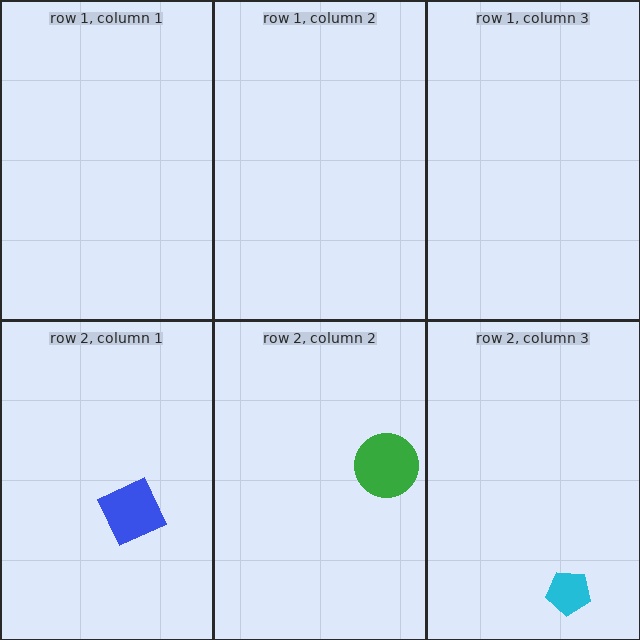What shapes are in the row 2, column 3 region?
The cyan pentagon.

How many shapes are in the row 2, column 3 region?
1.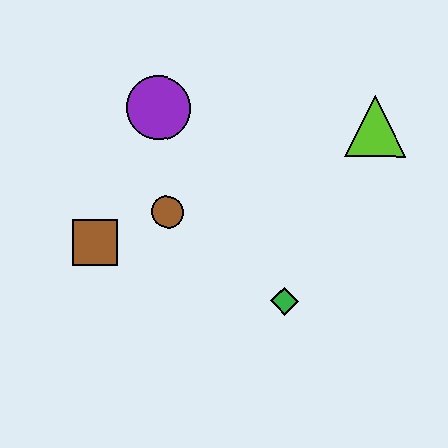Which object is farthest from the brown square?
The lime triangle is farthest from the brown square.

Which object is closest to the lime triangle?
The green diamond is closest to the lime triangle.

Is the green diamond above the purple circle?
No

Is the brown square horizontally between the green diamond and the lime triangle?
No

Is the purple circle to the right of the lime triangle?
No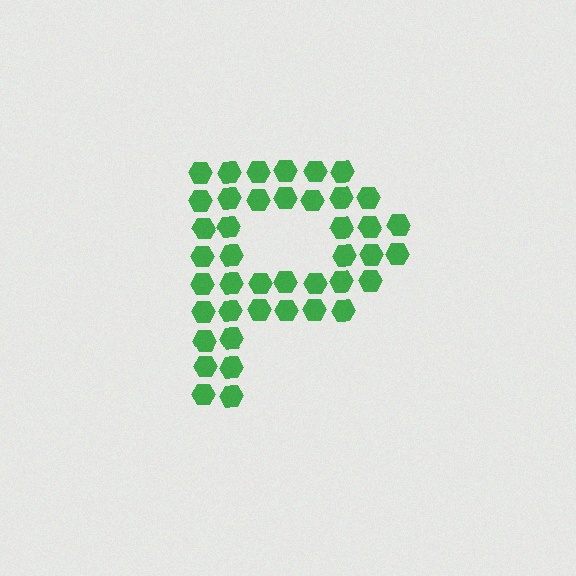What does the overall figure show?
The overall figure shows the letter P.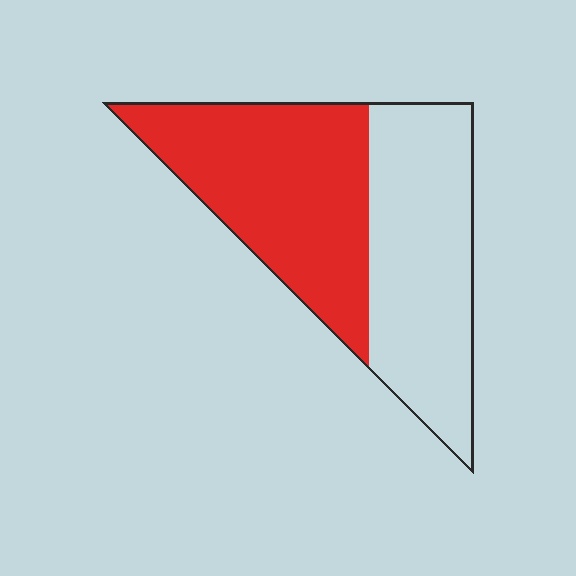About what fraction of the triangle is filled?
About one half (1/2).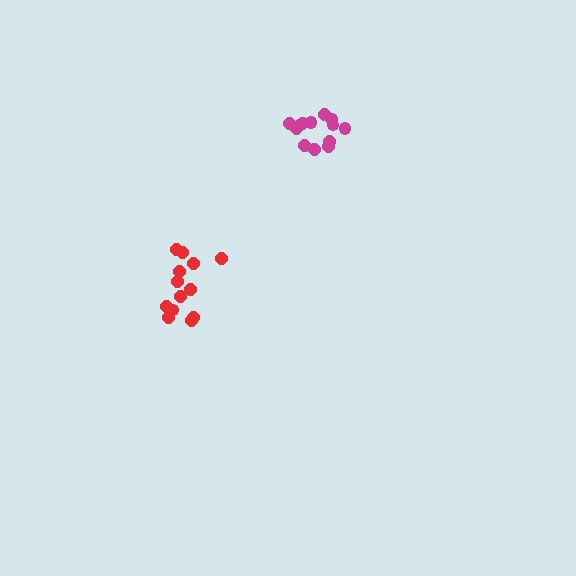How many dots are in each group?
Group 1: 13 dots, Group 2: 13 dots (26 total).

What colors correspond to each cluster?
The clusters are colored: magenta, red.